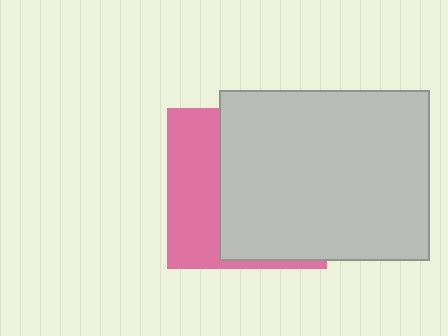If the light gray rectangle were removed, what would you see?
You would see the complete pink square.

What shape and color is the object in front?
The object in front is a light gray rectangle.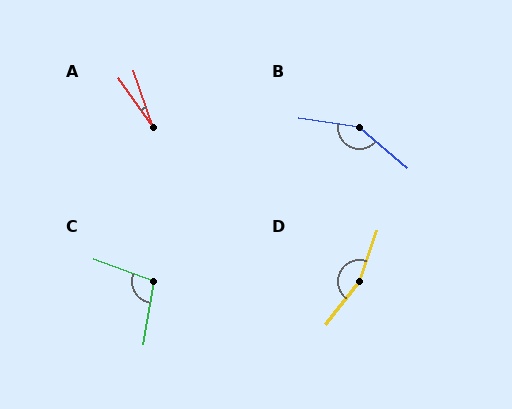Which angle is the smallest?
A, at approximately 17 degrees.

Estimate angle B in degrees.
Approximately 148 degrees.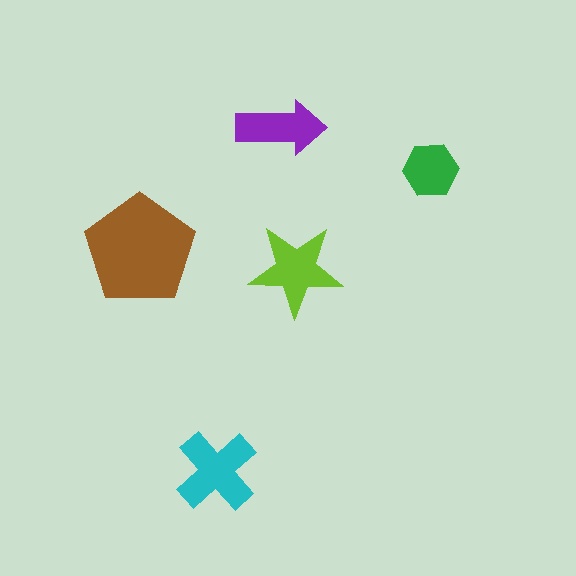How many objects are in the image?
There are 5 objects in the image.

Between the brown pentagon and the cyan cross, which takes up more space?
The brown pentagon.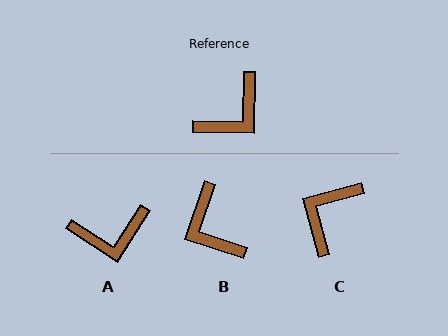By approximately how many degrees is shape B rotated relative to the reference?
Approximately 108 degrees clockwise.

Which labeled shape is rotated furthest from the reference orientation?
C, about 164 degrees away.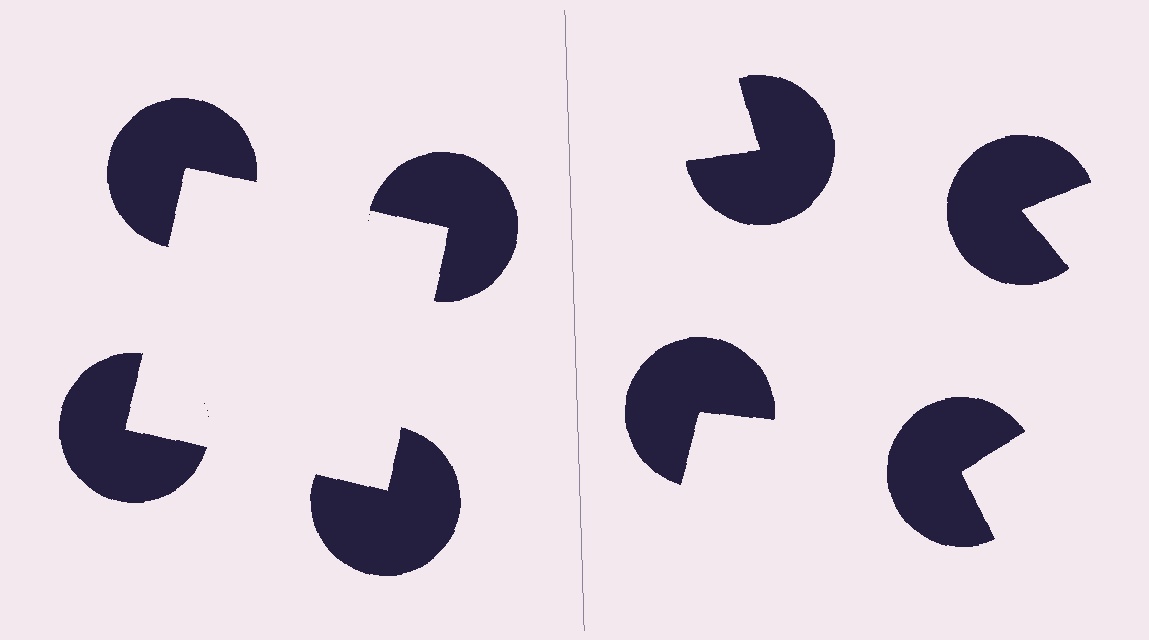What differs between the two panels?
The pac-man discs are positioned identically on both sides; only the wedge orientations differ. On the left they align to a square; on the right they are misaligned.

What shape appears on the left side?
An illusory square.